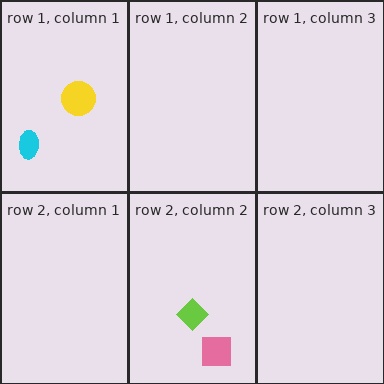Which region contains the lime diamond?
The row 2, column 2 region.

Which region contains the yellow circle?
The row 1, column 1 region.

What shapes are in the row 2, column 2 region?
The lime diamond, the pink square.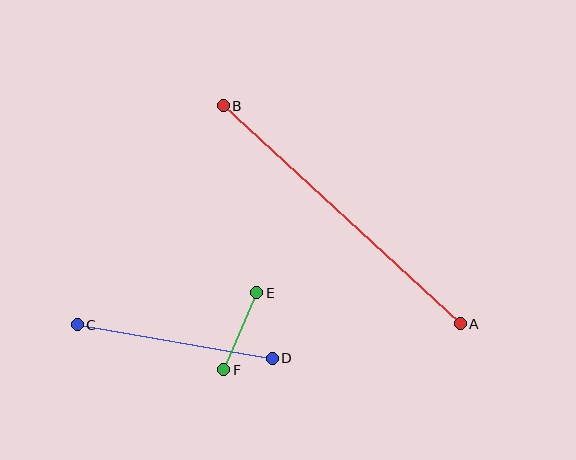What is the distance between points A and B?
The distance is approximately 322 pixels.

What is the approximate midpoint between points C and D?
The midpoint is at approximately (175, 342) pixels.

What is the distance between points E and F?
The distance is approximately 84 pixels.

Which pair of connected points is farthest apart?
Points A and B are farthest apart.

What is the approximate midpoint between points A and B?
The midpoint is at approximately (342, 215) pixels.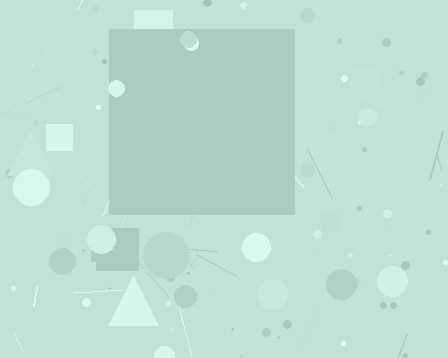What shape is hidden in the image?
A square is hidden in the image.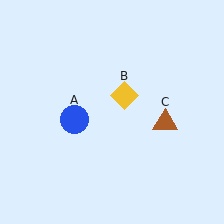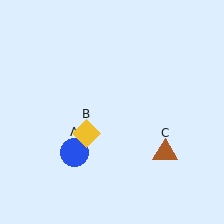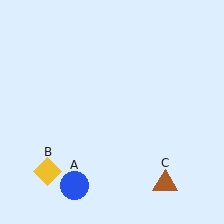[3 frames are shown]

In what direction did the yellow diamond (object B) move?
The yellow diamond (object B) moved down and to the left.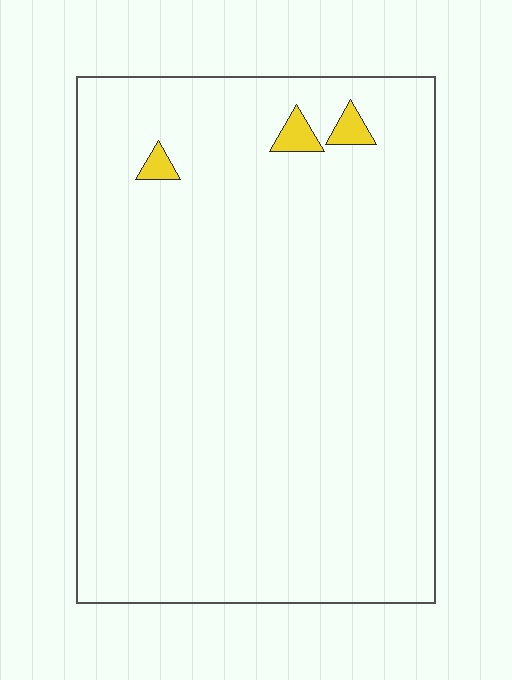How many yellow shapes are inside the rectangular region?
3.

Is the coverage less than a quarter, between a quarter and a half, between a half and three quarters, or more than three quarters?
Less than a quarter.